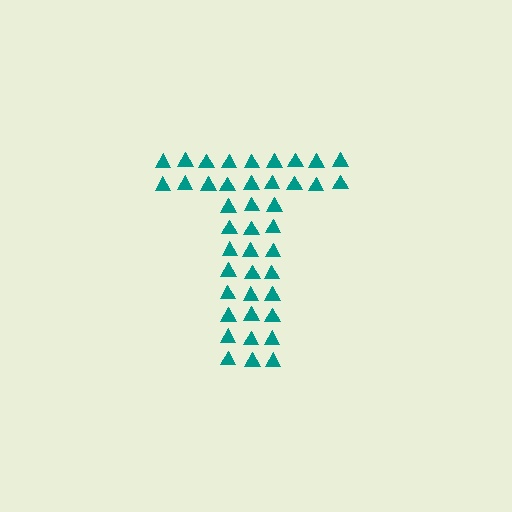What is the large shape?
The large shape is the letter T.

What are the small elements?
The small elements are triangles.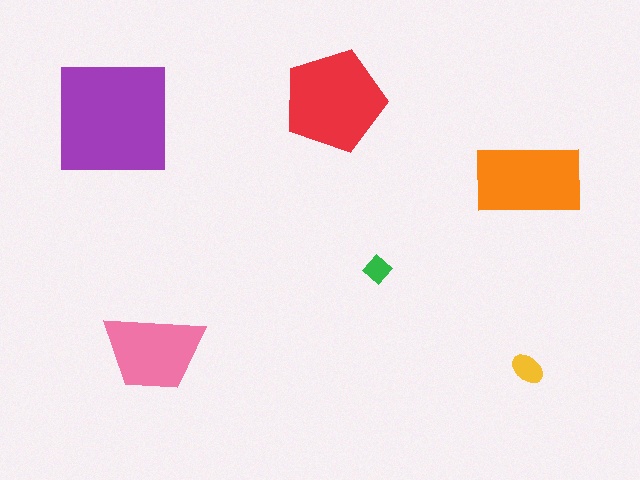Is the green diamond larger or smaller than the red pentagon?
Smaller.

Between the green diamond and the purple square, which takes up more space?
The purple square.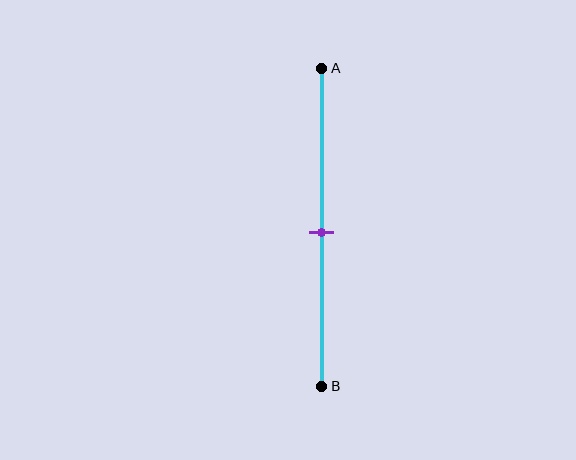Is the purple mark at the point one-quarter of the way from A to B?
No, the mark is at about 50% from A, not at the 25% one-quarter point.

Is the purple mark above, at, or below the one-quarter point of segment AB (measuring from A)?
The purple mark is below the one-quarter point of segment AB.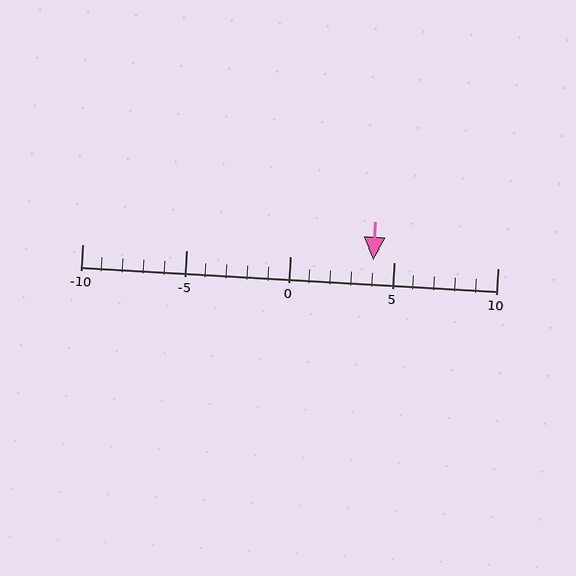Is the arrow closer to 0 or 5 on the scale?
The arrow is closer to 5.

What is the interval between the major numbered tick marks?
The major tick marks are spaced 5 units apart.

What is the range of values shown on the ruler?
The ruler shows values from -10 to 10.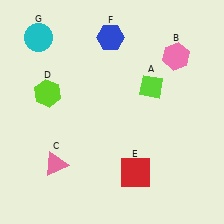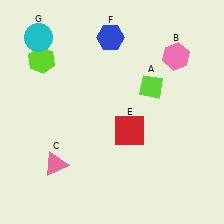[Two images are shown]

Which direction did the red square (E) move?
The red square (E) moved up.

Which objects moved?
The objects that moved are: the lime hexagon (D), the red square (E).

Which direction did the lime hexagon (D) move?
The lime hexagon (D) moved up.